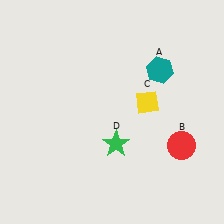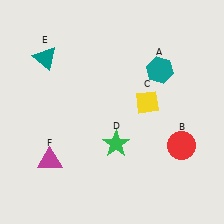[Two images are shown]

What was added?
A teal triangle (E), a magenta triangle (F) were added in Image 2.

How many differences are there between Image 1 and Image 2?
There are 2 differences between the two images.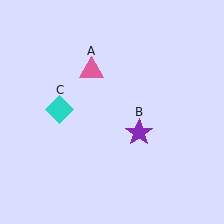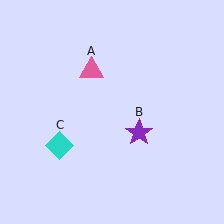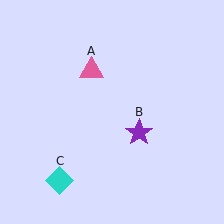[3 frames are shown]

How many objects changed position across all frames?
1 object changed position: cyan diamond (object C).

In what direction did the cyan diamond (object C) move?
The cyan diamond (object C) moved down.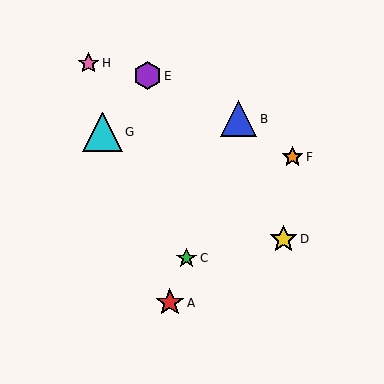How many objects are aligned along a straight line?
3 objects (A, B, C) are aligned along a straight line.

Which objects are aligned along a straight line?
Objects A, B, C are aligned along a straight line.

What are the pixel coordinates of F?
Object F is at (292, 157).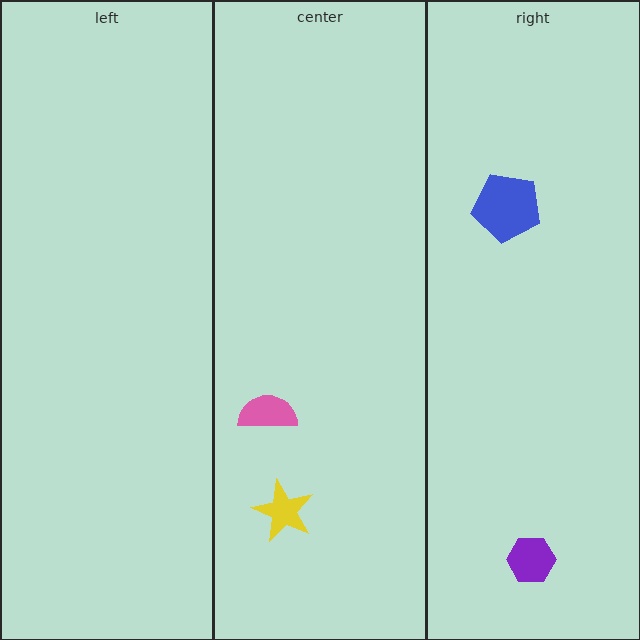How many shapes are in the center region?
2.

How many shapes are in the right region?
2.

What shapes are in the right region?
The blue pentagon, the purple hexagon.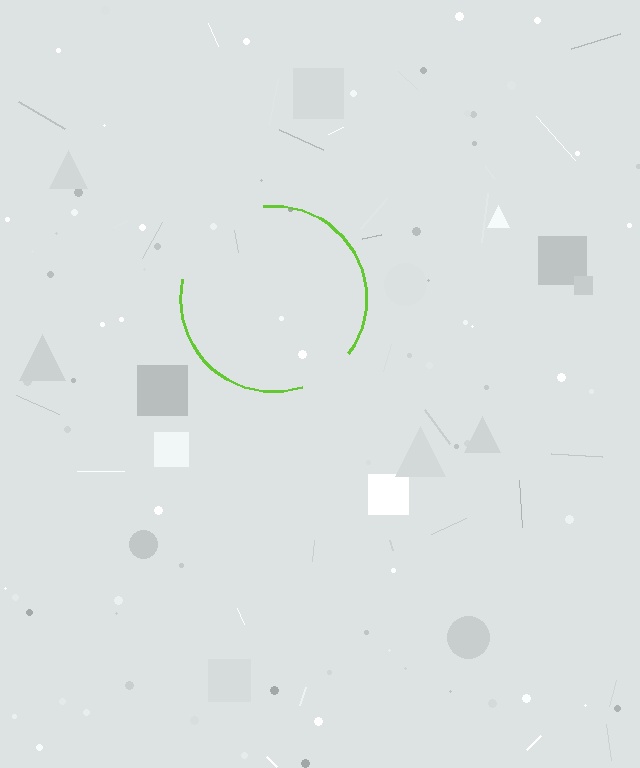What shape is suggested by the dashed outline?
The dashed outline suggests a circle.